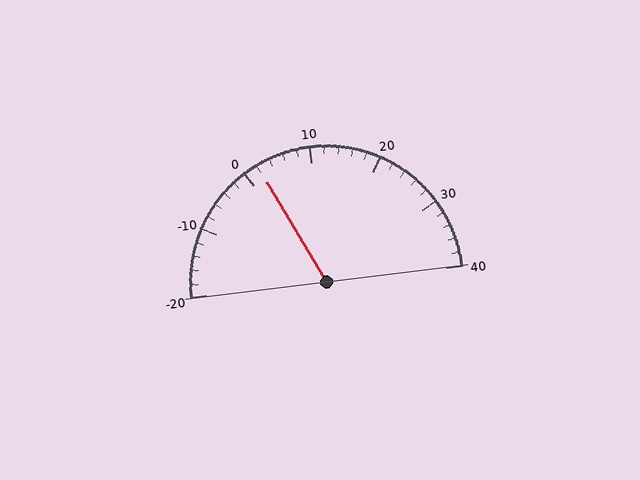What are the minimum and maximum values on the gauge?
The gauge ranges from -20 to 40.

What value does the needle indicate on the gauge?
The needle indicates approximately 2.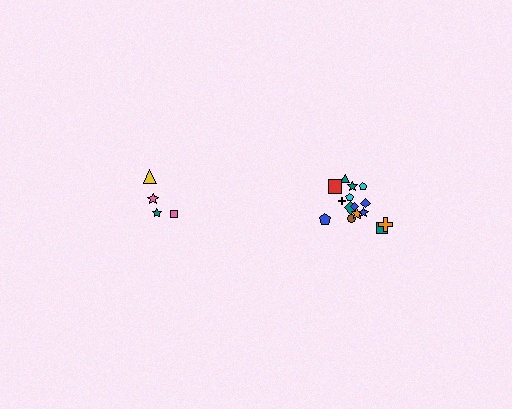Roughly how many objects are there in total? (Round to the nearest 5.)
Roughly 20 objects in total.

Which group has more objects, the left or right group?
The right group.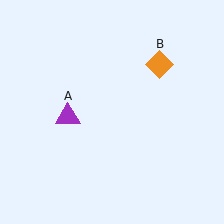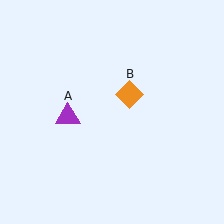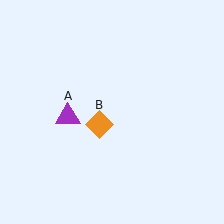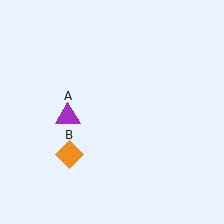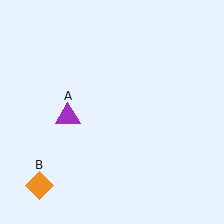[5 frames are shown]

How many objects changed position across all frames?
1 object changed position: orange diamond (object B).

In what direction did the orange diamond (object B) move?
The orange diamond (object B) moved down and to the left.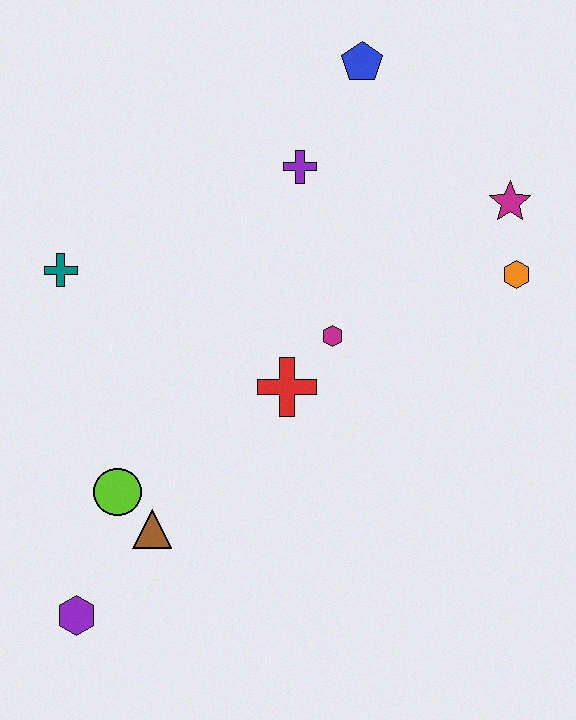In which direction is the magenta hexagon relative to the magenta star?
The magenta hexagon is to the left of the magenta star.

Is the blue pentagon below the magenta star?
No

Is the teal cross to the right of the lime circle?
No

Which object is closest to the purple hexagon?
The brown triangle is closest to the purple hexagon.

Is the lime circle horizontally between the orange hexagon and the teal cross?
Yes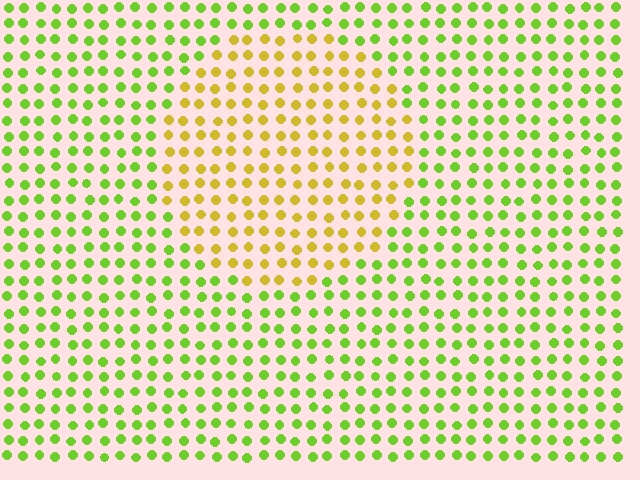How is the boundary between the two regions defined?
The boundary is defined purely by a slight shift in hue (about 44 degrees). Spacing, size, and orientation are identical on both sides.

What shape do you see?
I see a circle.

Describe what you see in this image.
The image is filled with small lime elements in a uniform arrangement. A circle-shaped region is visible where the elements are tinted to a slightly different hue, forming a subtle color boundary.